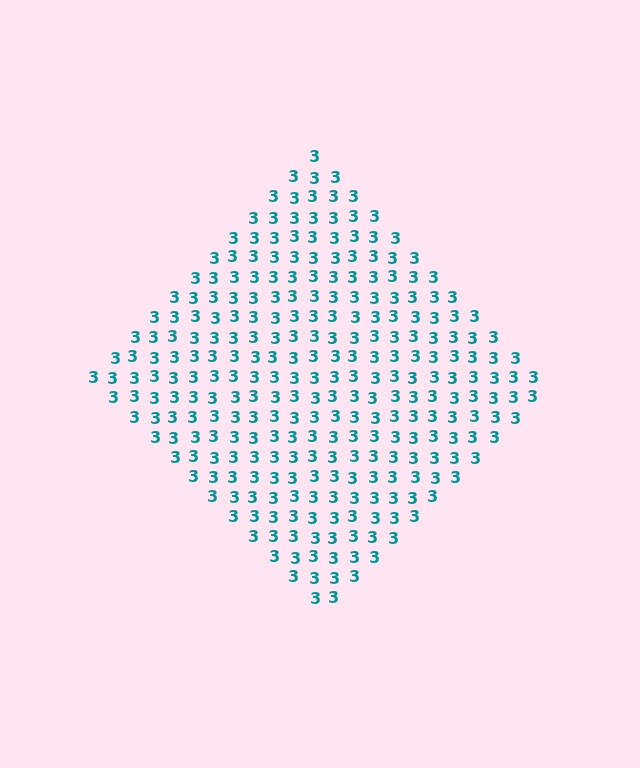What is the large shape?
The large shape is a diamond.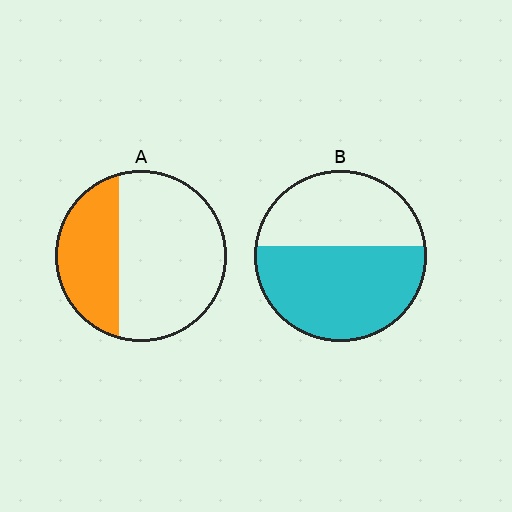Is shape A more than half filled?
No.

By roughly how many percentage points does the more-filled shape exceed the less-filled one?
By roughly 25 percentage points (B over A).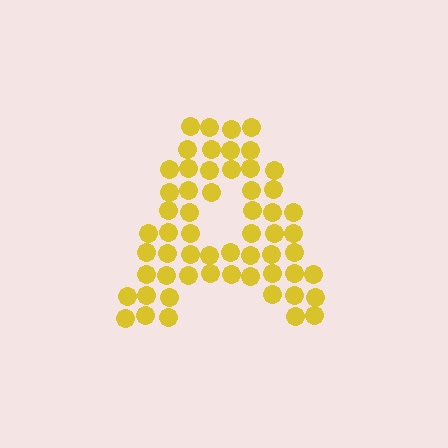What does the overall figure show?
The overall figure shows the letter A.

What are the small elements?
The small elements are circles.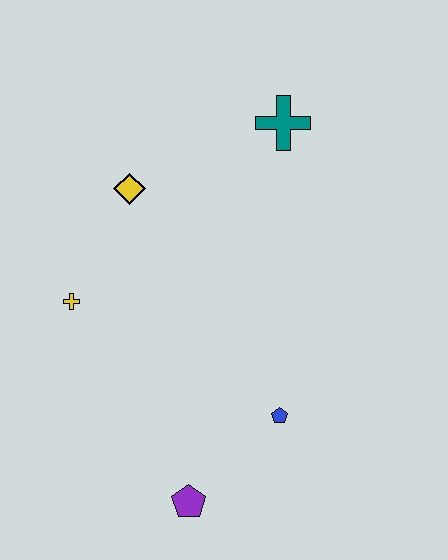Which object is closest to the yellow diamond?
The yellow cross is closest to the yellow diamond.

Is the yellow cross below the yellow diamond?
Yes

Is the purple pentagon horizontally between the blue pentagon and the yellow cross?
Yes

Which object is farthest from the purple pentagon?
The teal cross is farthest from the purple pentagon.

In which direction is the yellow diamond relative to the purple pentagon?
The yellow diamond is above the purple pentagon.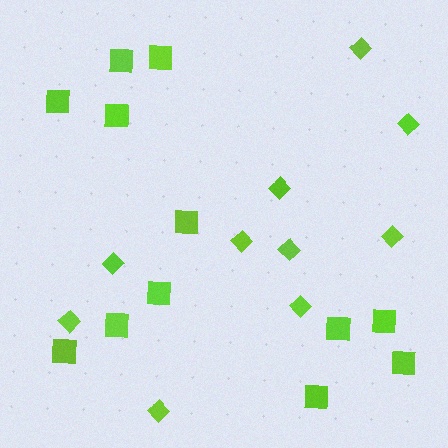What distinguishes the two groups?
There are 2 groups: one group of squares (12) and one group of diamonds (10).